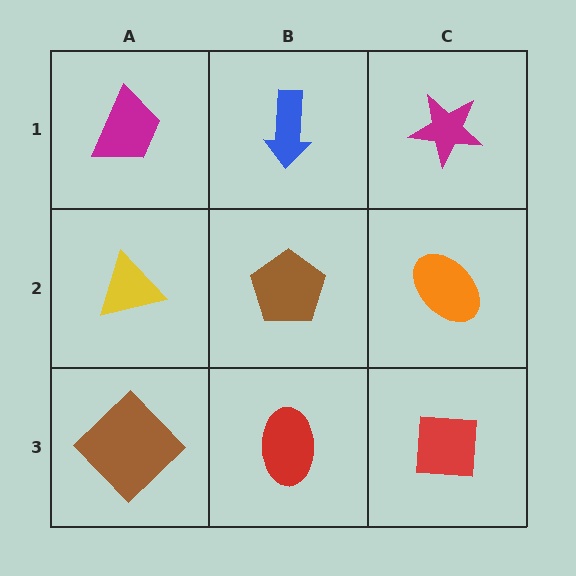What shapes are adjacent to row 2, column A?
A magenta trapezoid (row 1, column A), a brown diamond (row 3, column A), a brown pentagon (row 2, column B).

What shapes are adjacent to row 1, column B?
A brown pentagon (row 2, column B), a magenta trapezoid (row 1, column A), a magenta star (row 1, column C).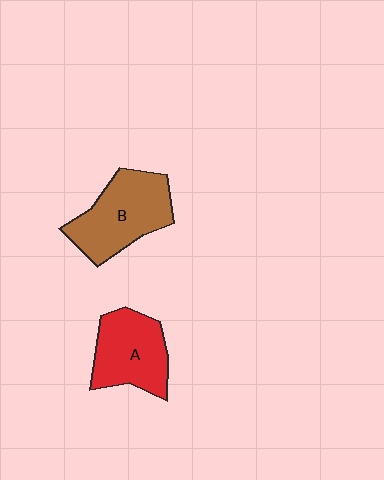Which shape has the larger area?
Shape B (brown).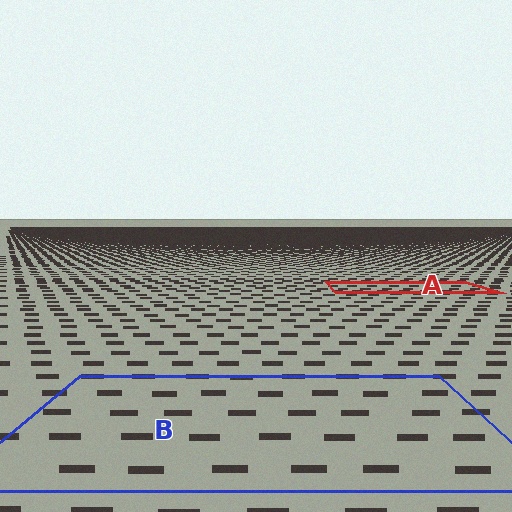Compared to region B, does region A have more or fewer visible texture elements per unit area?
Region A has more texture elements per unit area — they are packed more densely because it is farther away.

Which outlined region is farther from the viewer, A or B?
Region A is farther from the viewer — the texture elements inside it appear smaller and more densely packed.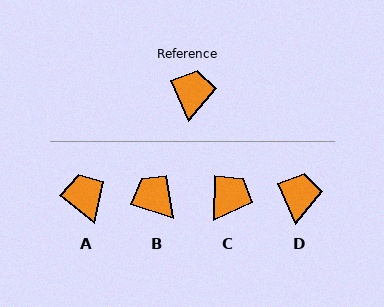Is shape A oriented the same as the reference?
No, it is off by about 28 degrees.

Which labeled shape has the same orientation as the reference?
D.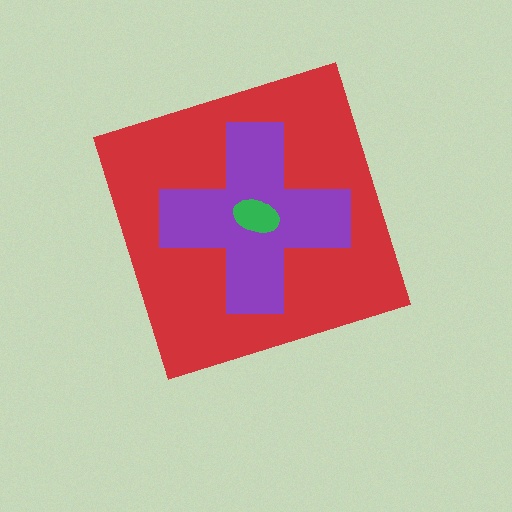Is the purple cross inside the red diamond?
Yes.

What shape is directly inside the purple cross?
The green ellipse.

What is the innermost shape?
The green ellipse.